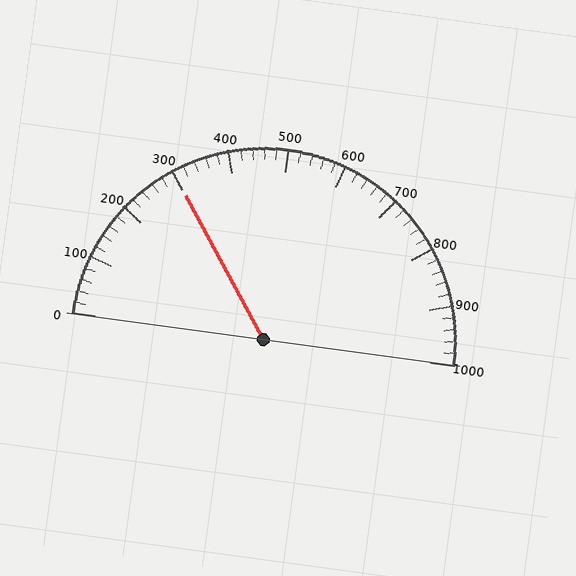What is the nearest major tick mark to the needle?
The nearest major tick mark is 300.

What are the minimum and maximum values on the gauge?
The gauge ranges from 0 to 1000.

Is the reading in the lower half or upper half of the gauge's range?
The reading is in the lower half of the range (0 to 1000).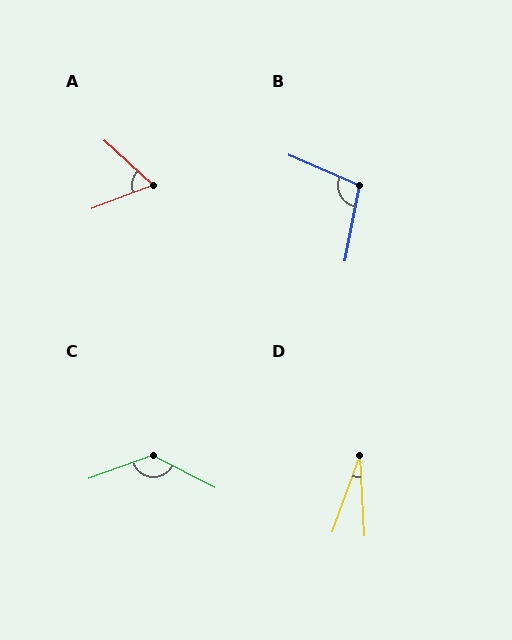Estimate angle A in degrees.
Approximately 63 degrees.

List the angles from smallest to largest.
D (23°), A (63°), B (103°), C (133°).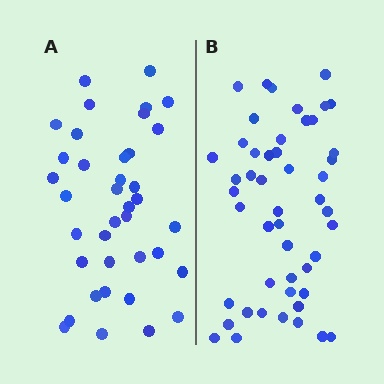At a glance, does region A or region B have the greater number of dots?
Region B (the right region) has more dots.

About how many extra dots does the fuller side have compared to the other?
Region B has roughly 12 or so more dots than region A.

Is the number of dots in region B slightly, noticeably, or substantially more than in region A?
Region B has noticeably more, but not dramatically so. The ratio is roughly 1.3 to 1.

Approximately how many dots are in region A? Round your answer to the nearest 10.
About 40 dots. (The exact count is 38, which rounds to 40.)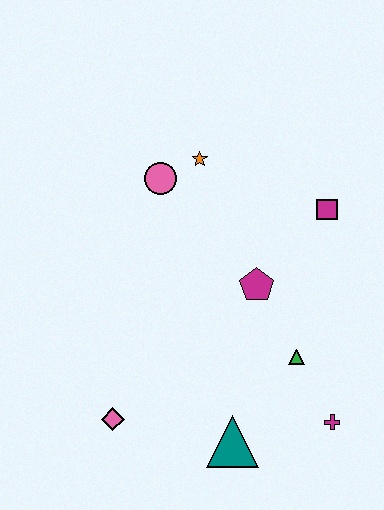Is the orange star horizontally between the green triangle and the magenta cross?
No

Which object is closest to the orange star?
The pink circle is closest to the orange star.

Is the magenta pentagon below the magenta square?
Yes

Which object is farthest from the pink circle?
The magenta cross is farthest from the pink circle.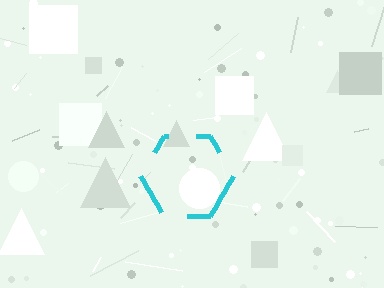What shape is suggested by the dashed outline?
The dashed outline suggests a hexagon.